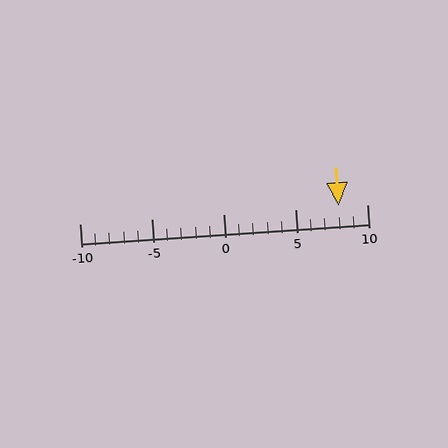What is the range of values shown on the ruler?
The ruler shows values from -10 to 10.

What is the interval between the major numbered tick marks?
The major tick marks are spaced 5 units apart.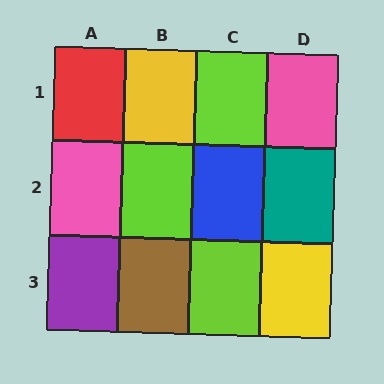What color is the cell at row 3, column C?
Lime.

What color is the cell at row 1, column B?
Yellow.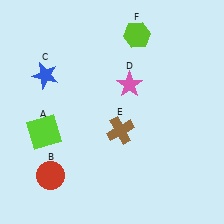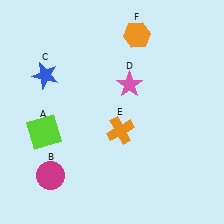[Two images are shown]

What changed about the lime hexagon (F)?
In Image 1, F is lime. In Image 2, it changed to orange.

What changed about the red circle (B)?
In Image 1, B is red. In Image 2, it changed to magenta.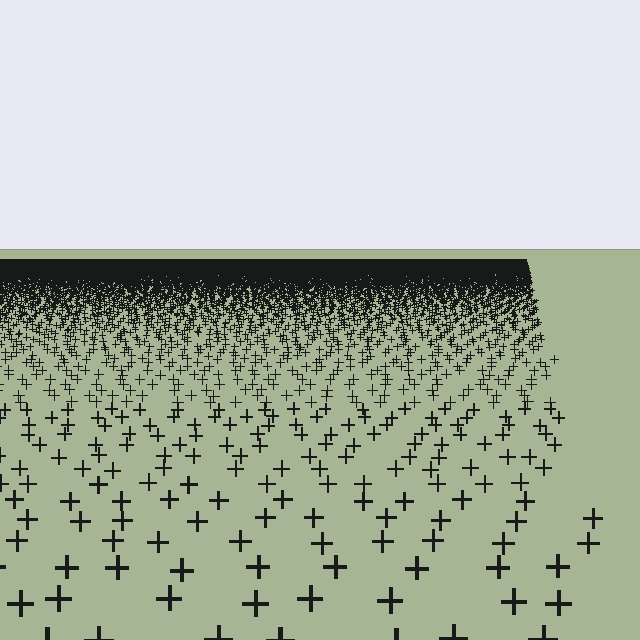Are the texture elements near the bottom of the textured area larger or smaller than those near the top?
Larger. Near the bottom, elements are closer to the viewer and appear at a bigger on-screen size.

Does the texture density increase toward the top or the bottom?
Density increases toward the top.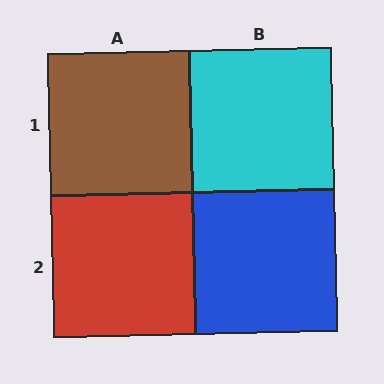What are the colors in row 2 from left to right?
Red, blue.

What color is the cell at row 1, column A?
Brown.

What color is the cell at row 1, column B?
Cyan.